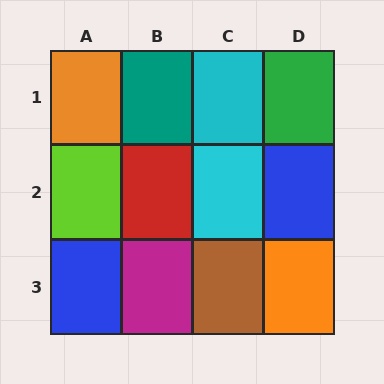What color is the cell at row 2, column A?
Lime.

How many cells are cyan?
2 cells are cyan.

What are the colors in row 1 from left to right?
Orange, teal, cyan, green.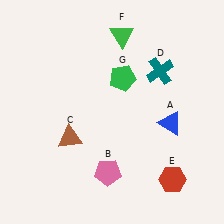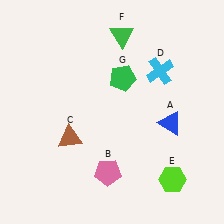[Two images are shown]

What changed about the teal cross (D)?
In Image 1, D is teal. In Image 2, it changed to cyan.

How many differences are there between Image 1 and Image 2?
There are 2 differences between the two images.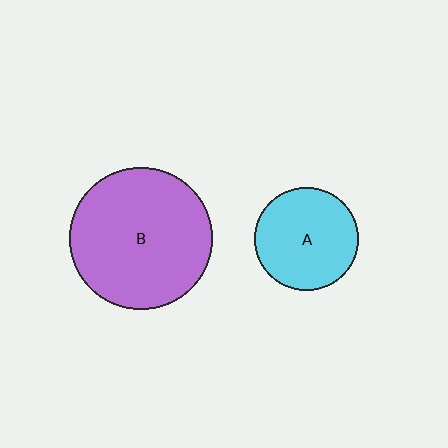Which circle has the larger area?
Circle B (purple).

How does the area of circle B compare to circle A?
Approximately 1.9 times.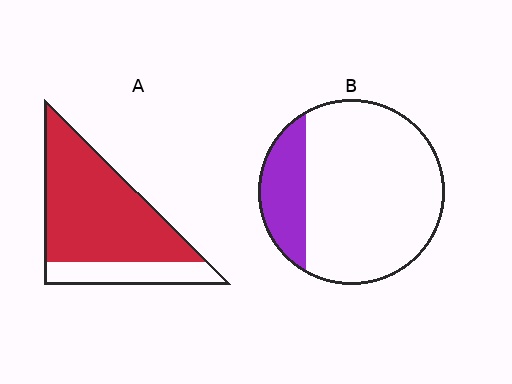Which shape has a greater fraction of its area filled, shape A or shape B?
Shape A.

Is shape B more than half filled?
No.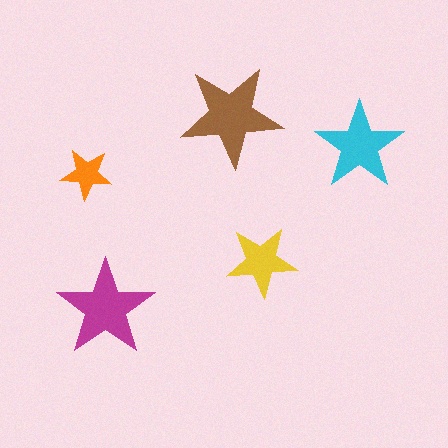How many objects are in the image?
There are 5 objects in the image.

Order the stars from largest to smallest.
the brown one, the magenta one, the cyan one, the yellow one, the orange one.